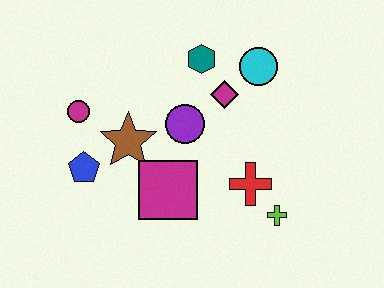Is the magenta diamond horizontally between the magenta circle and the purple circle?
No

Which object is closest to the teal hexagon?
The magenta diamond is closest to the teal hexagon.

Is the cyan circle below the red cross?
No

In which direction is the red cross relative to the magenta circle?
The red cross is to the right of the magenta circle.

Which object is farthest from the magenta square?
The cyan circle is farthest from the magenta square.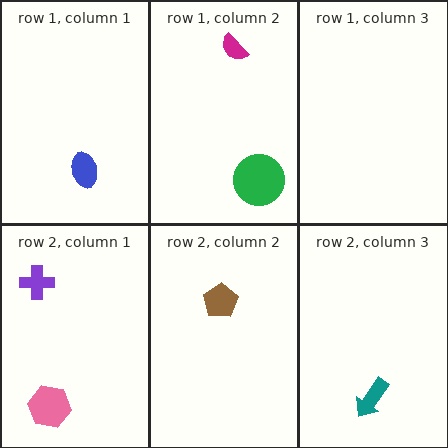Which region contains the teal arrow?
The row 2, column 3 region.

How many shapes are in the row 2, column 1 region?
2.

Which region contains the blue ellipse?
The row 1, column 1 region.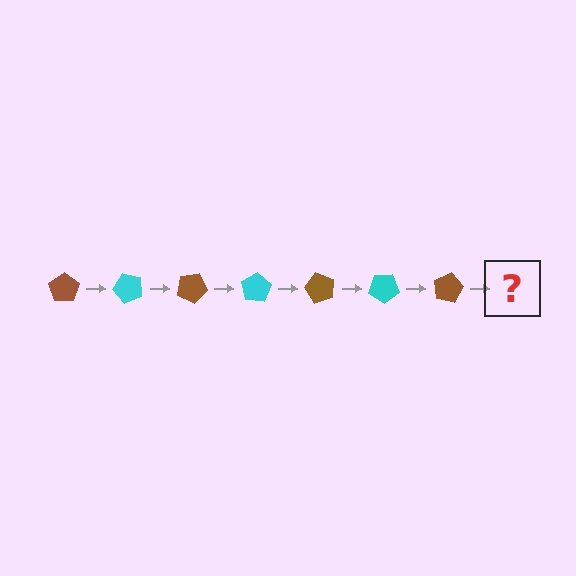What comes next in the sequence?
The next element should be a cyan pentagon, rotated 350 degrees from the start.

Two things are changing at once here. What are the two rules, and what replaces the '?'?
The two rules are that it rotates 50 degrees each step and the color cycles through brown and cyan. The '?' should be a cyan pentagon, rotated 350 degrees from the start.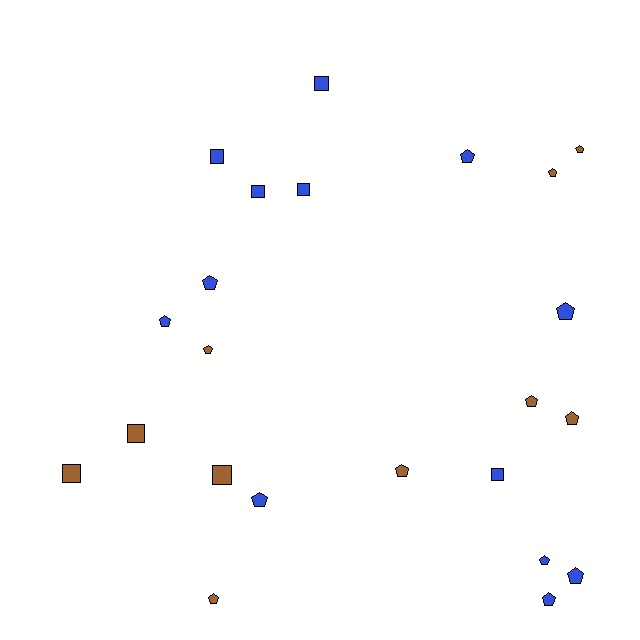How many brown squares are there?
There are 3 brown squares.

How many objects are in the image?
There are 23 objects.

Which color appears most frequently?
Blue, with 13 objects.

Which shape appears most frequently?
Pentagon, with 15 objects.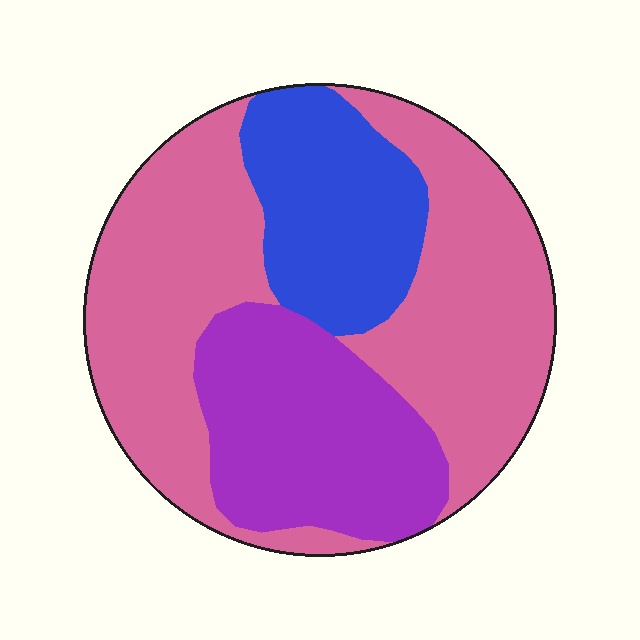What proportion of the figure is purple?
Purple covers about 25% of the figure.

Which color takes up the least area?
Blue, at roughly 20%.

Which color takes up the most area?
Pink, at roughly 55%.